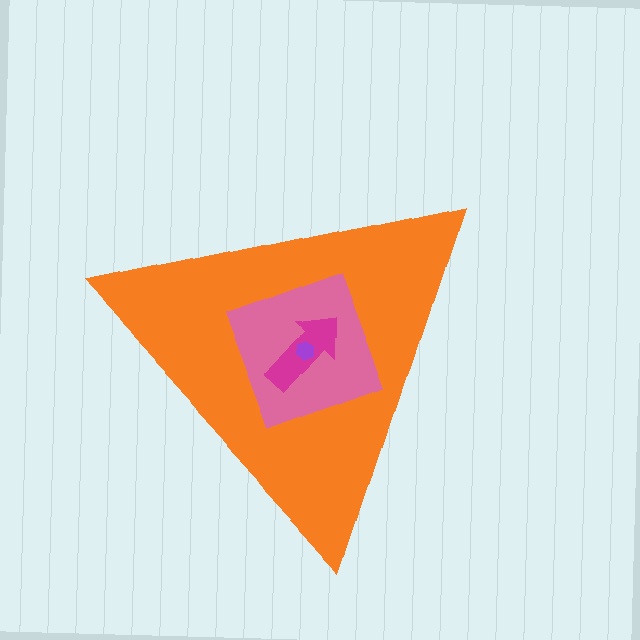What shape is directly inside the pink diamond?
The magenta arrow.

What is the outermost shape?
The orange triangle.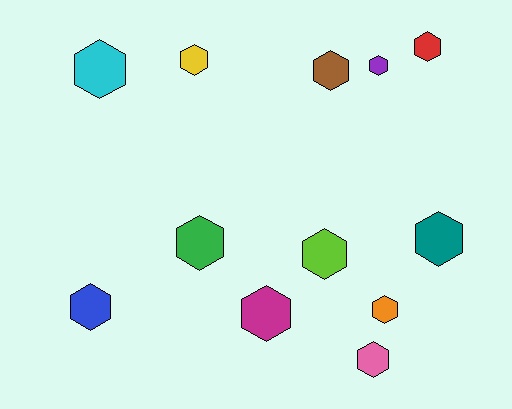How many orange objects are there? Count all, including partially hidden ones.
There is 1 orange object.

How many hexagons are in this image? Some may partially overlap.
There are 12 hexagons.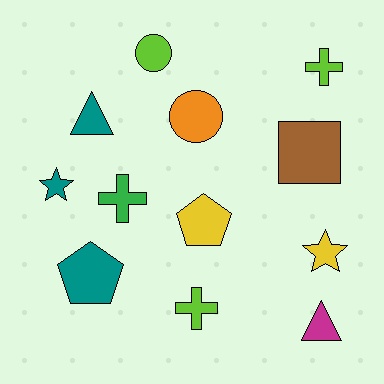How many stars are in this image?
There are 2 stars.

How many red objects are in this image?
There are no red objects.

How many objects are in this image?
There are 12 objects.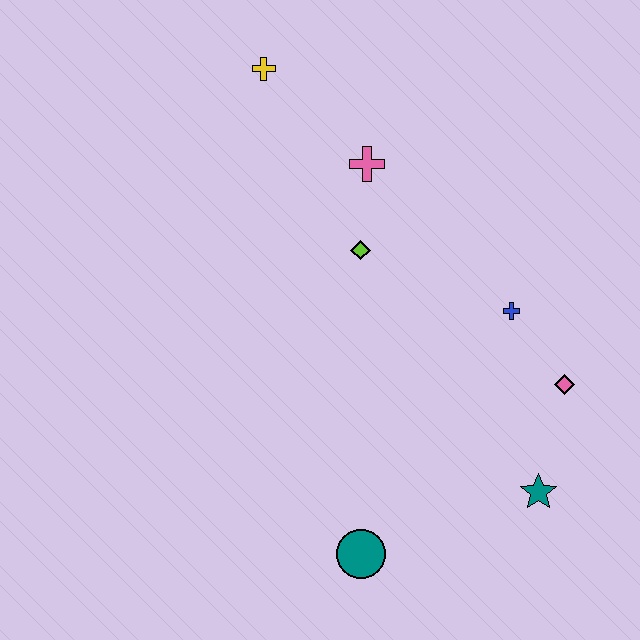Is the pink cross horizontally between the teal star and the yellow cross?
Yes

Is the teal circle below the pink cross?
Yes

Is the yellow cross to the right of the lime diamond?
No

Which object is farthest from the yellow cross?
The teal star is farthest from the yellow cross.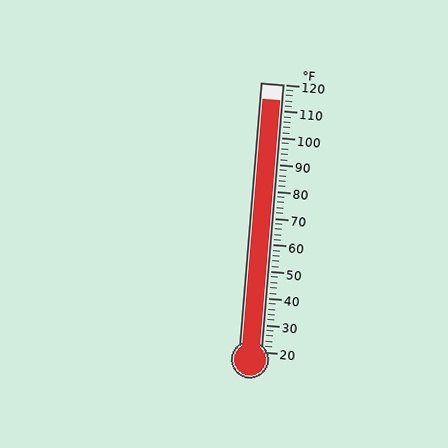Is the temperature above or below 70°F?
The temperature is above 70°F.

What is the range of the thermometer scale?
The thermometer scale ranges from 20°F to 120°F.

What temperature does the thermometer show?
The thermometer shows approximately 114°F.